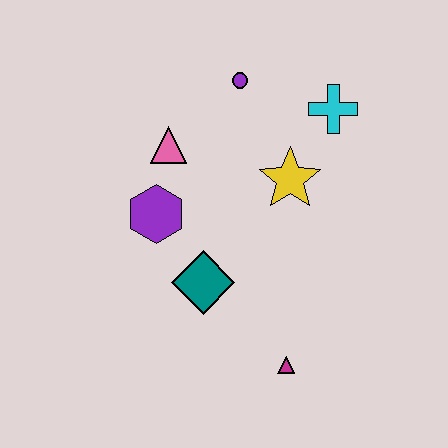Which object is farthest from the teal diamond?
The cyan cross is farthest from the teal diamond.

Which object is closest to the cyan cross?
The yellow star is closest to the cyan cross.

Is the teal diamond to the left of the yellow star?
Yes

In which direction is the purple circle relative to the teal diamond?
The purple circle is above the teal diamond.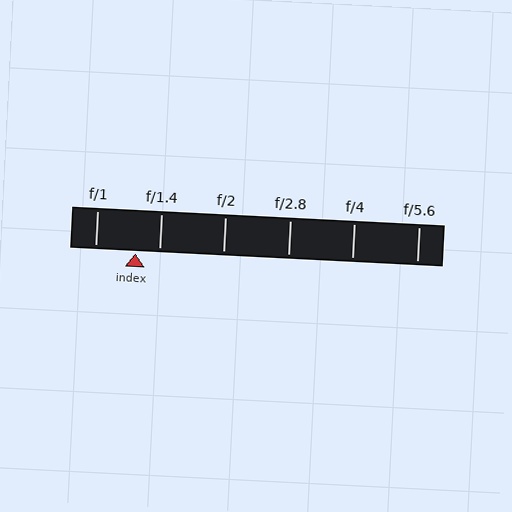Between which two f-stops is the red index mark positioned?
The index mark is between f/1 and f/1.4.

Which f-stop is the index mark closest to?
The index mark is closest to f/1.4.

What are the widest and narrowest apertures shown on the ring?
The widest aperture shown is f/1 and the narrowest is f/5.6.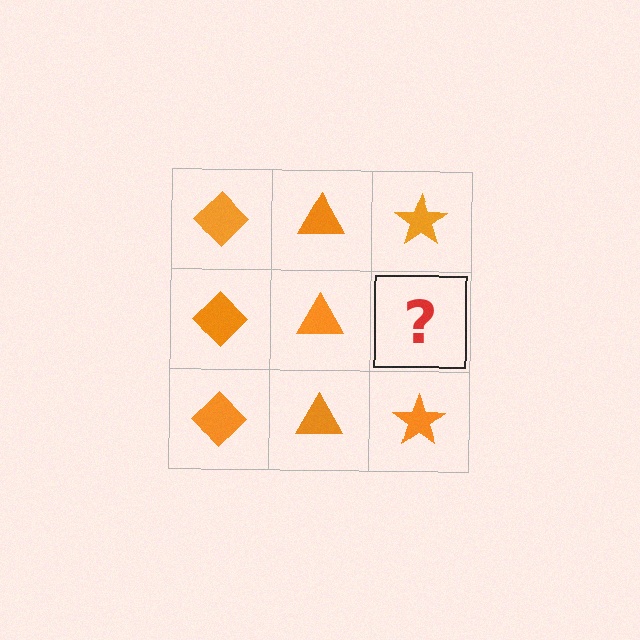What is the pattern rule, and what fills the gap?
The rule is that each column has a consistent shape. The gap should be filled with an orange star.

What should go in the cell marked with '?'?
The missing cell should contain an orange star.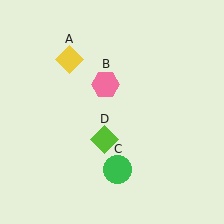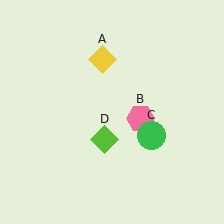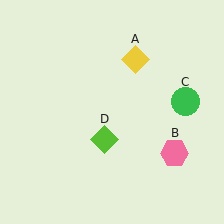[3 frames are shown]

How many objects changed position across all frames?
3 objects changed position: yellow diamond (object A), pink hexagon (object B), green circle (object C).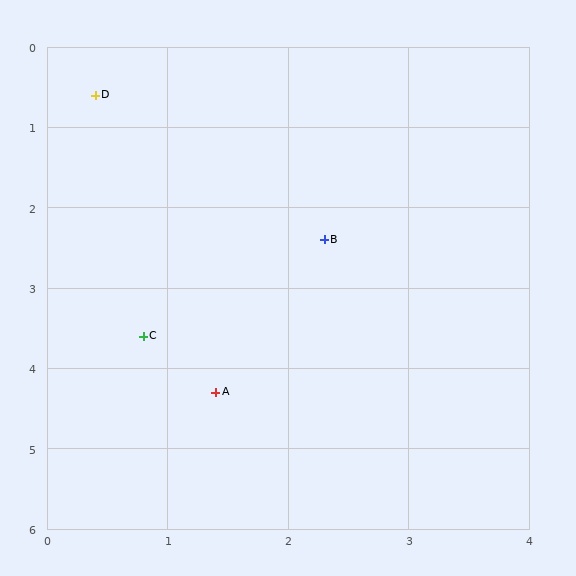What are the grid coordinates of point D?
Point D is at approximately (0.4, 0.6).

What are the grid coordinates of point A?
Point A is at approximately (1.4, 4.3).